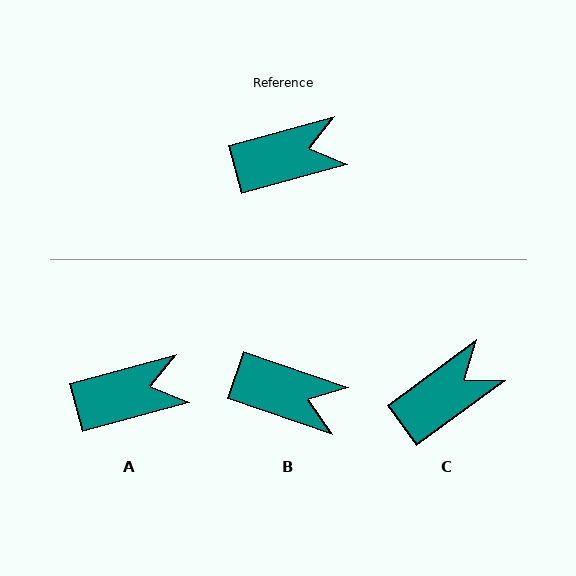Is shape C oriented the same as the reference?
No, it is off by about 21 degrees.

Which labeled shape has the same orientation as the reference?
A.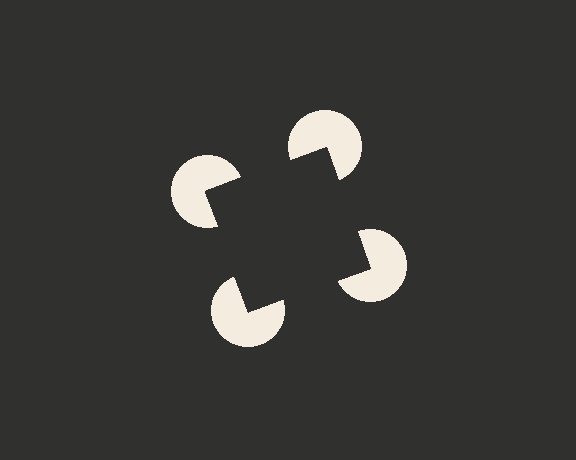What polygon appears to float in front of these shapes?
An illusory square — its edges are inferred from the aligned wedge cuts in the pac-man discs, not physically drawn.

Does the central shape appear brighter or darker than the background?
It typically appears slightly darker than the background, even though no actual brightness change is drawn.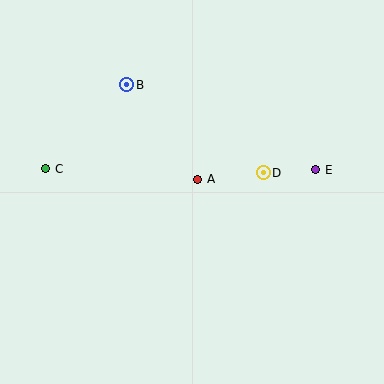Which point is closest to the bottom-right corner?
Point E is closest to the bottom-right corner.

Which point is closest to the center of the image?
Point A at (198, 179) is closest to the center.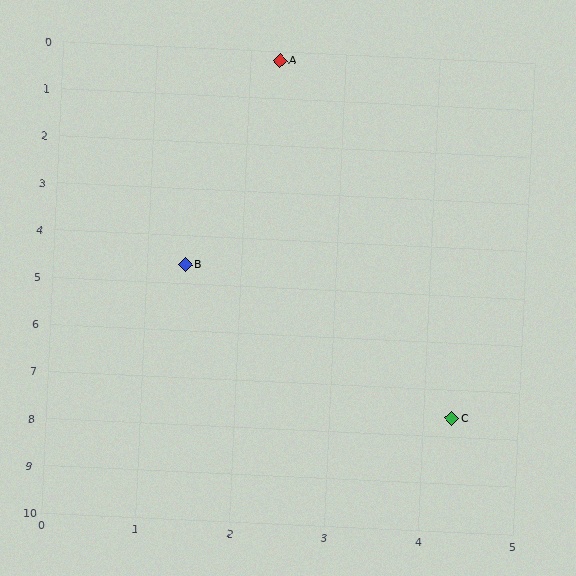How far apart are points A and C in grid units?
Points A and C are about 7.7 grid units apart.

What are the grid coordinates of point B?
Point B is at approximately (1.4, 4.6).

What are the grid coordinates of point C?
Point C is at approximately (4.3, 7.6).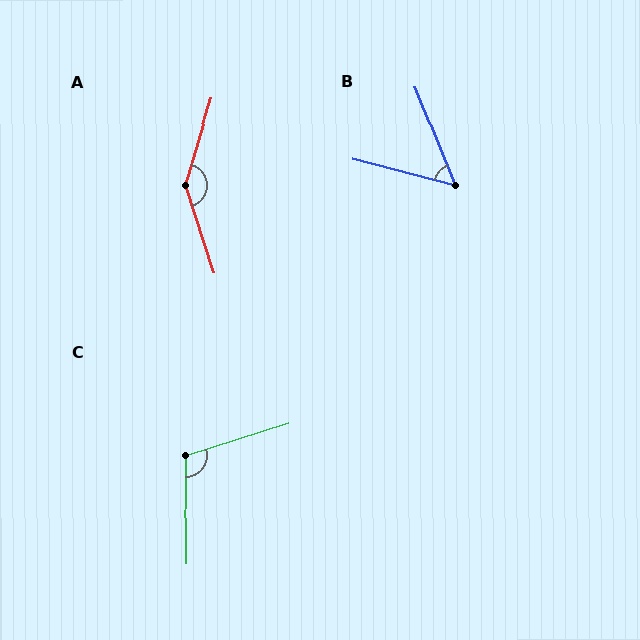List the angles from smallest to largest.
B (54°), C (108°), A (145°).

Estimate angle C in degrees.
Approximately 108 degrees.